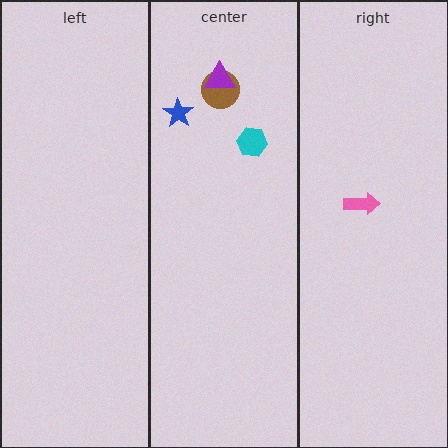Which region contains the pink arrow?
The right region.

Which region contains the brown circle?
The center region.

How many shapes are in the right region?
1.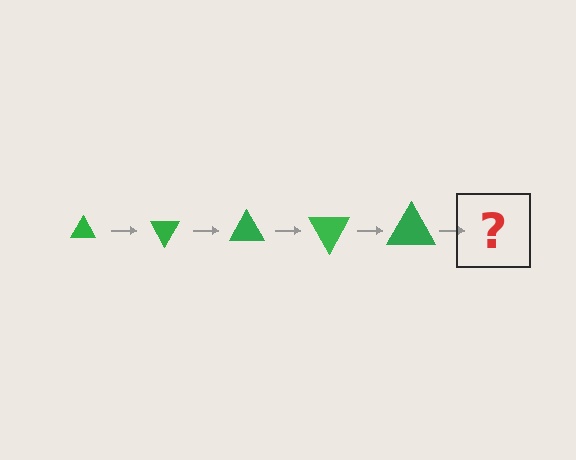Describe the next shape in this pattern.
It should be a triangle, larger than the previous one and rotated 300 degrees from the start.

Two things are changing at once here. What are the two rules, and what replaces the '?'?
The two rules are that the triangle grows larger each step and it rotates 60 degrees each step. The '?' should be a triangle, larger than the previous one and rotated 300 degrees from the start.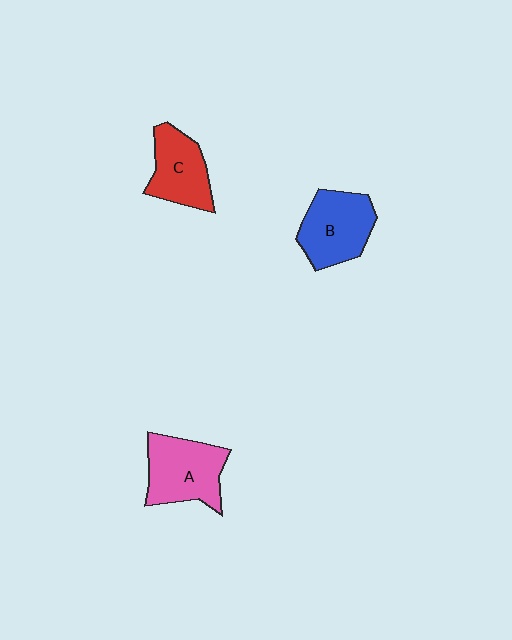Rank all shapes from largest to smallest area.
From largest to smallest: A (pink), B (blue), C (red).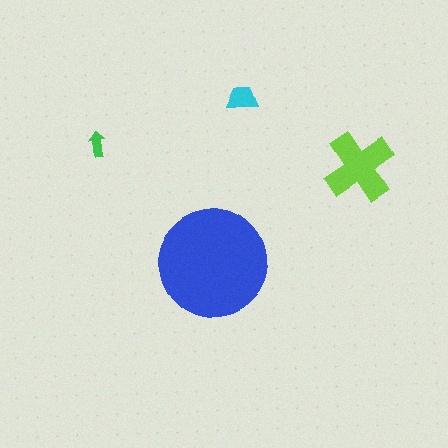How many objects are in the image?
There are 4 objects in the image.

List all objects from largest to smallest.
The blue circle, the lime cross, the cyan trapezoid, the green arrow.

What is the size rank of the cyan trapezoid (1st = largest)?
3rd.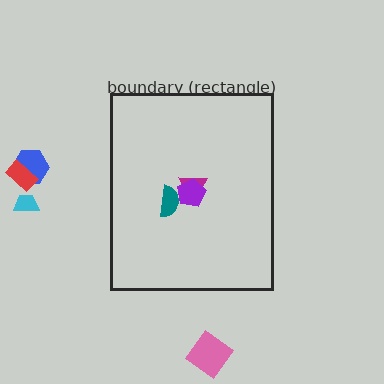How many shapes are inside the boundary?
3 inside, 4 outside.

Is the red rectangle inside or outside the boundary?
Outside.